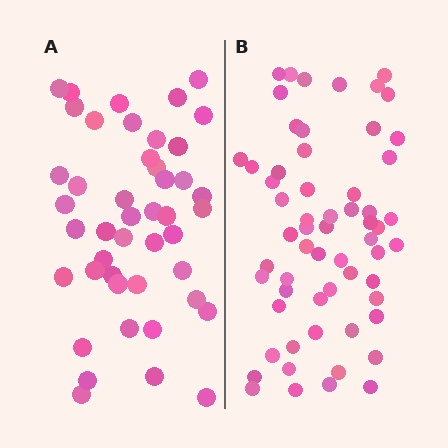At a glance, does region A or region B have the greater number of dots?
Region B (the right region) has more dots.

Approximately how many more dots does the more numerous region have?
Region B has approximately 15 more dots than region A.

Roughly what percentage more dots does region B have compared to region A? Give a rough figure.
About 35% more.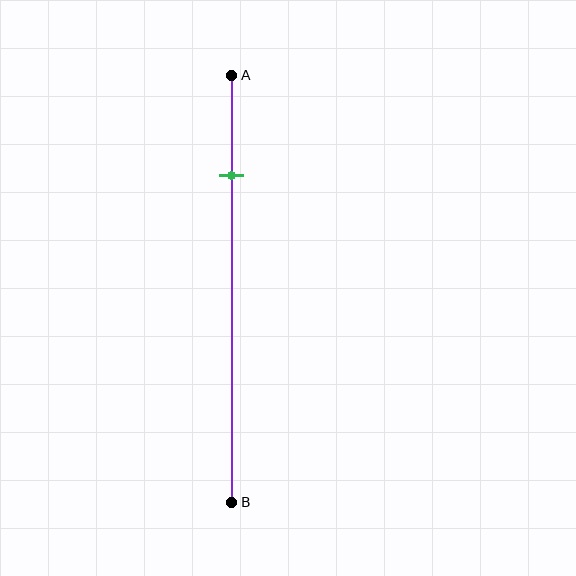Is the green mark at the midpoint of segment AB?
No, the mark is at about 25% from A, not at the 50% midpoint.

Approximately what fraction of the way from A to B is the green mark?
The green mark is approximately 25% of the way from A to B.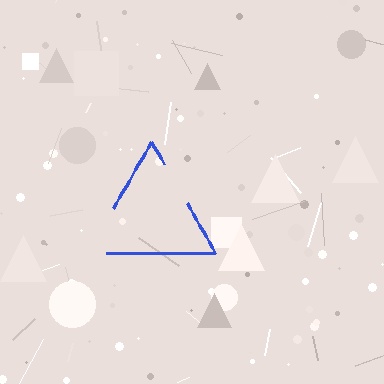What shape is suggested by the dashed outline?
The dashed outline suggests a triangle.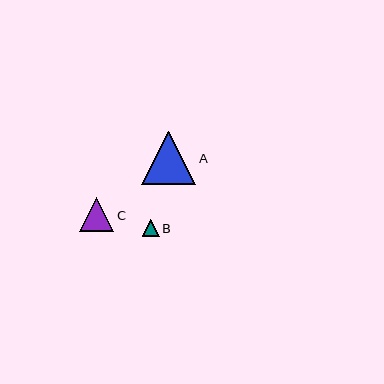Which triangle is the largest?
Triangle A is the largest with a size of approximately 54 pixels.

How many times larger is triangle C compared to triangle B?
Triangle C is approximately 2.1 times the size of triangle B.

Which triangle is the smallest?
Triangle B is the smallest with a size of approximately 16 pixels.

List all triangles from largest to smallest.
From largest to smallest: A, C, B.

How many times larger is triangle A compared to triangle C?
Triangle A is approximately 1.6 times the size of triangle C.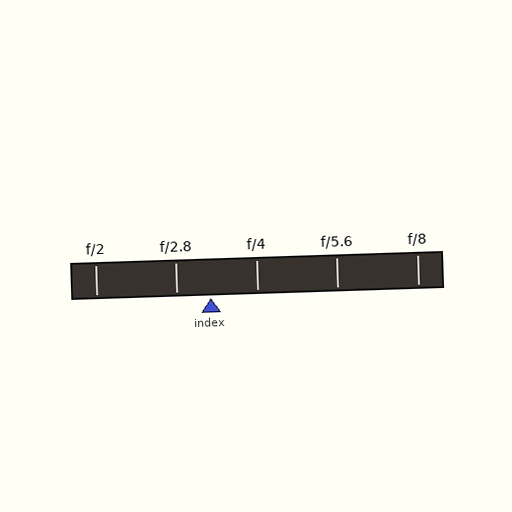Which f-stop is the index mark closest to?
The index mark is closest to f/2.8.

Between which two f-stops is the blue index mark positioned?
The index mark is between f/2.8 and f/4.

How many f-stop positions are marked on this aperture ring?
There are 5 f-stop positions marked.